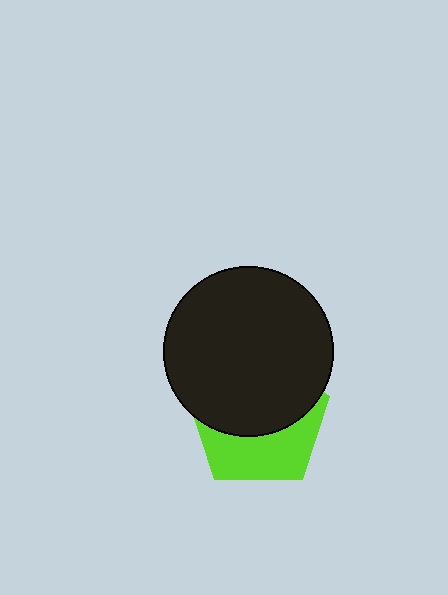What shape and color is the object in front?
The object in front is a black circle.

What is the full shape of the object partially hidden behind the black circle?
The partially hidden object is a lime pentagon.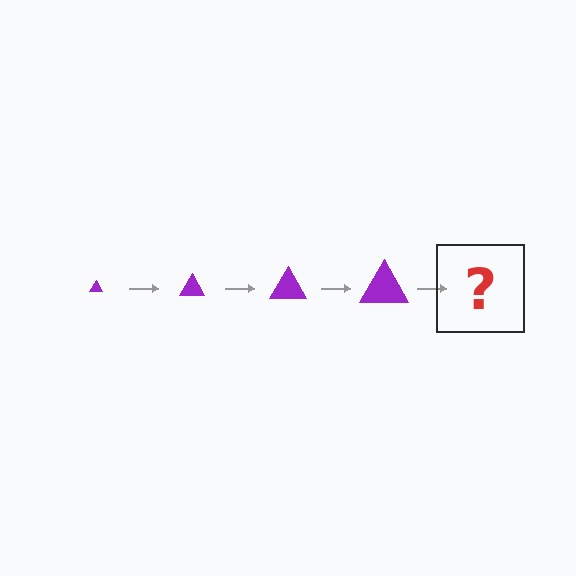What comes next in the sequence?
The next element should be a purple triangle, larger than the previous one.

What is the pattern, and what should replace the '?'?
The pattern is that the triangle gets progressively larger each step. The '?' should be a purple triangle, larger than the previous one.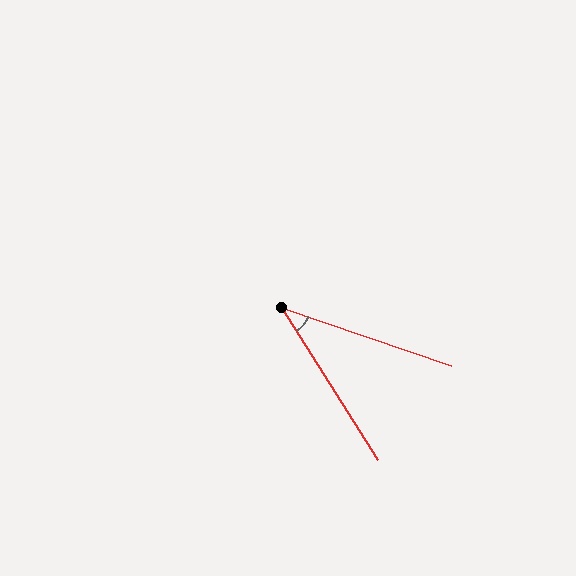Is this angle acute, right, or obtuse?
It is acute.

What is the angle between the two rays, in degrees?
Approximately 39 degrees.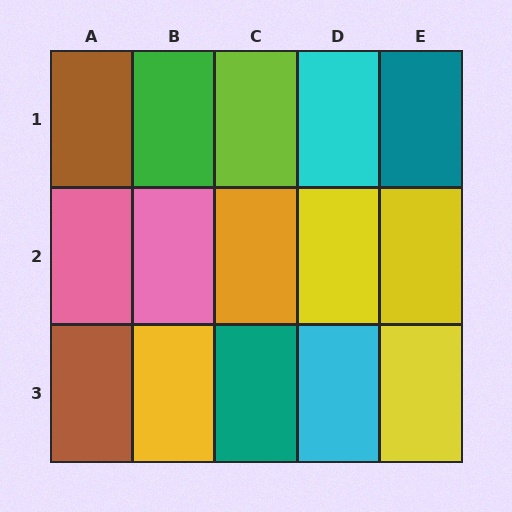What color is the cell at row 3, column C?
Teal.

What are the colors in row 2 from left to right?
Pink, pink, orange, yellow, yellow.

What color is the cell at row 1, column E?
Teal.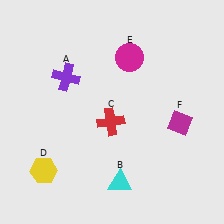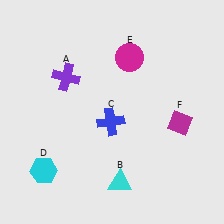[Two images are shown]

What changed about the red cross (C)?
In Image 1, C is red. In Image 2, it changed to blue.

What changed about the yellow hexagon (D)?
In Image 1, D is yellow. In Image 2, it changed to cyan.